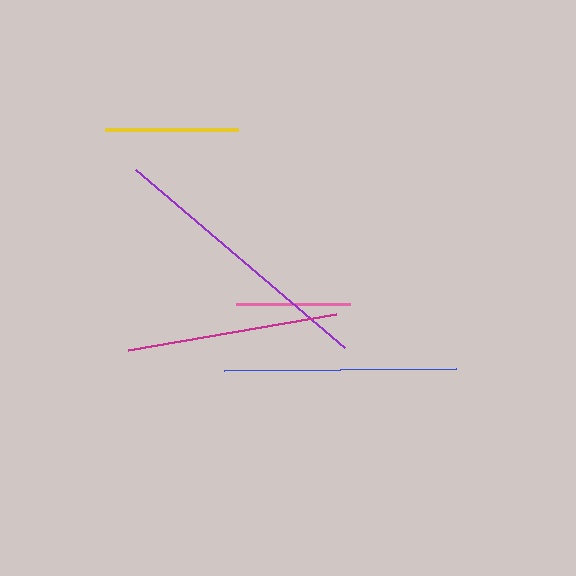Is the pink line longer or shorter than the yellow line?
The yellow line is longer than the pink line.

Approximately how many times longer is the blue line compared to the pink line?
The blue line is approximately 2.0 times the length of the pink line.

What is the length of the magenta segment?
The magenta segment is approximately 212 pixels long.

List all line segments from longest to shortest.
From longest to shortest: purple, blue, magenta, yellow, pink.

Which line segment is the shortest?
The pink line is the shortest at approximately 114 pixels.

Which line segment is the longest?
The purple line is the longest at approximately 275 pixels.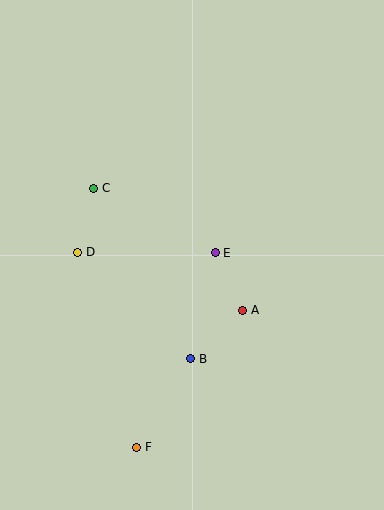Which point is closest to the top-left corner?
Point C is closest to the top-left corner.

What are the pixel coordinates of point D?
Point D is at (78, 252).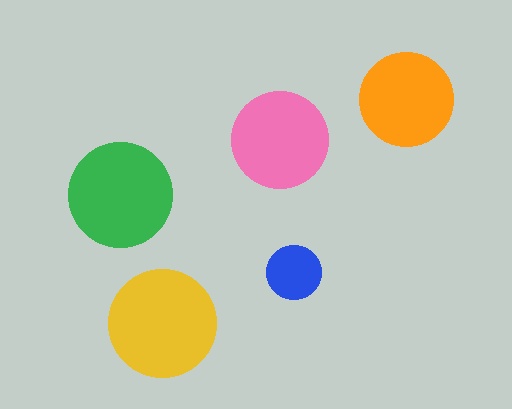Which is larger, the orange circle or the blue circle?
The orange one.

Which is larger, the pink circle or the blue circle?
The pink one.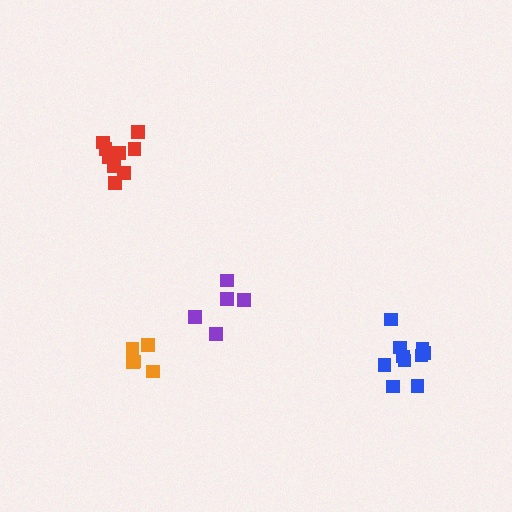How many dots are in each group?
Group 1: 5 dots, Group 2: 5 dots, Group 3: 9 dots, Group 4: 10 dots (29 total).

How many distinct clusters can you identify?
There are 4 distinct clusters.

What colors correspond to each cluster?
The clusters are colored: purple, orange, red, blue.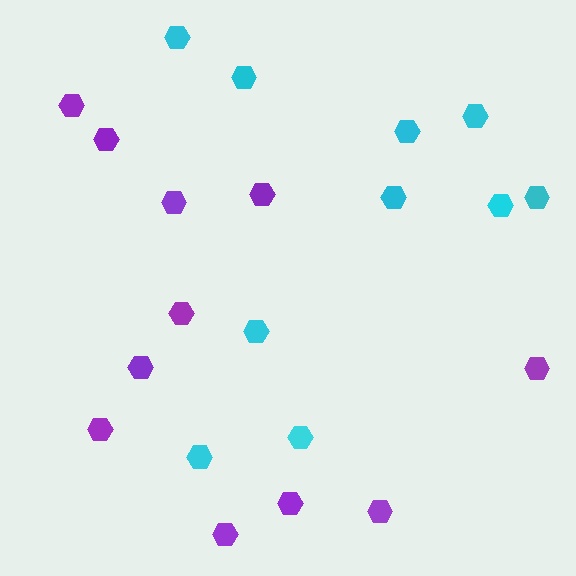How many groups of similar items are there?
There are 2 groups: one group of purple hexagons (11) and one group of cyan hexagons (10).